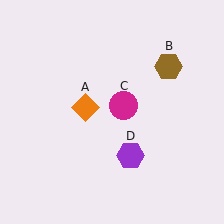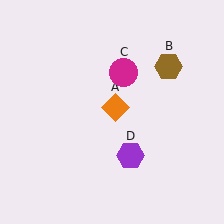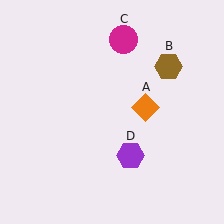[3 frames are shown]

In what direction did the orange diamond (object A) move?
The orange diamond (object A) moved right.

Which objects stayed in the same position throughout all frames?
Brown hexagon (object B) and purple hexagon (object D) remained stationary.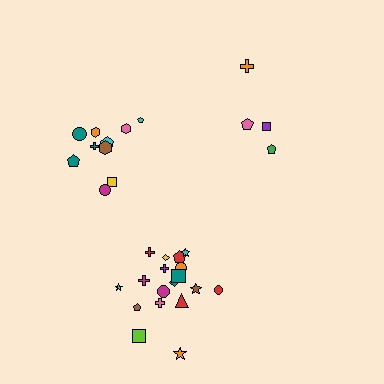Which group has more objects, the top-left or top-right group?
The top-left group.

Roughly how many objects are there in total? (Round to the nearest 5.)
Roughly 30 objects in total.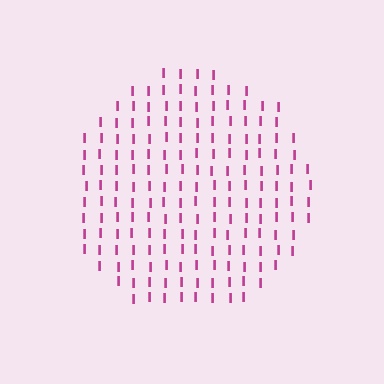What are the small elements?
The small elements are letter I's.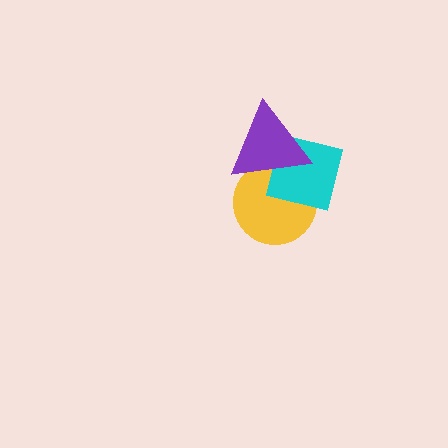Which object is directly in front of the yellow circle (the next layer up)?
The cyan square is directly in front of the yellow circle.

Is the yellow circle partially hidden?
Yes, it is partially covered by another shape.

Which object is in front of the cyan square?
The purple triangle is in front of the cyan square.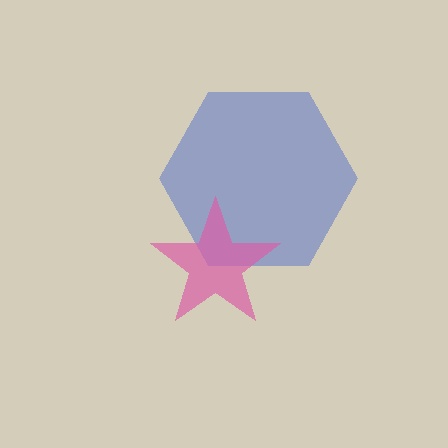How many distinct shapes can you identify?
There are 2 distinct shapes: a blue hexagon, a pink star.